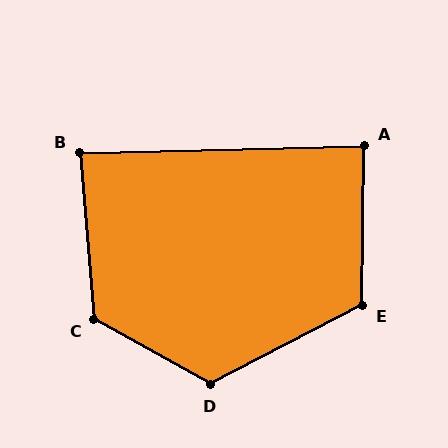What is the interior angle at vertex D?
Approximately 123 degrees (obtuse).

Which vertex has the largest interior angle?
C, at approximately 124 degrees.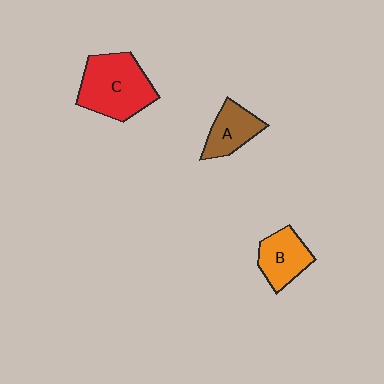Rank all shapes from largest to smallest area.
From largest to smallest: C (red), B (orange), A (brown).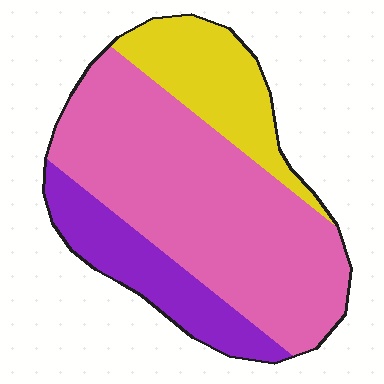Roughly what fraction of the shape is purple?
Purple takes up between a sixth and a third of the shape.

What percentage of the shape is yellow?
Yellow takes up about one fifth (1/5) of the shape.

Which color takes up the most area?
Pink, at roughly 60%.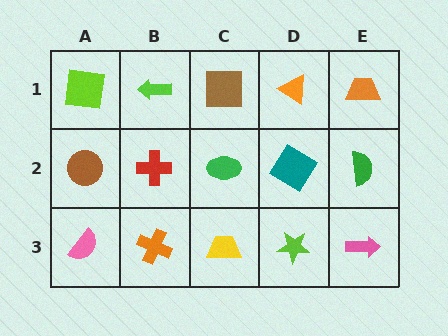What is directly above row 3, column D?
A teal diamond.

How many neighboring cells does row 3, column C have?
3.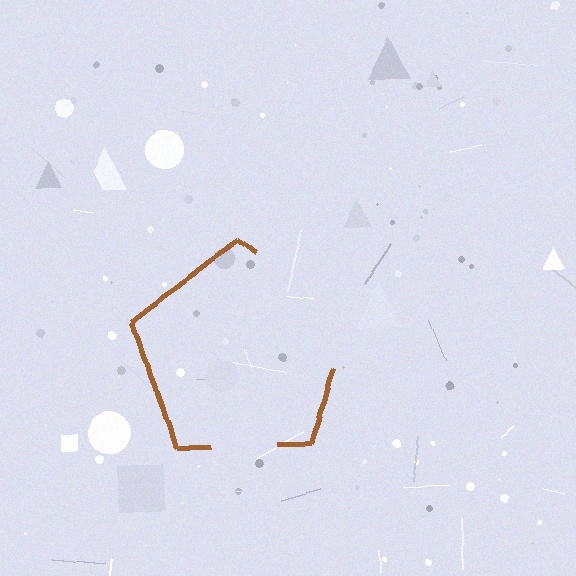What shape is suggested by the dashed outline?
The dashed outline suggests a pentagon.